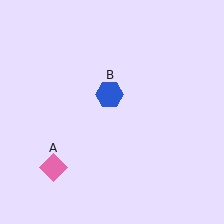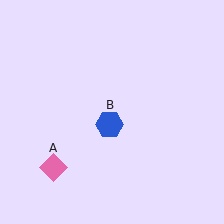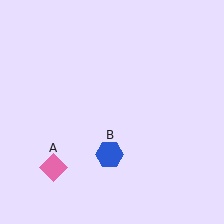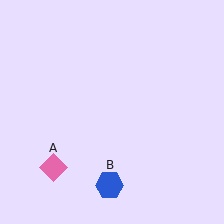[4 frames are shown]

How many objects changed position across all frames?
1 object changed position: blue hexagon (object B).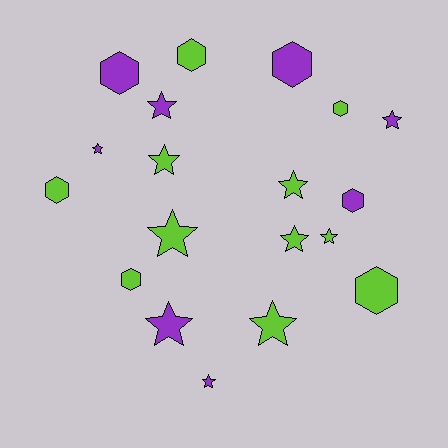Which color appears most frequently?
Lime, with 11 objects.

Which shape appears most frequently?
Star, with 11 objects.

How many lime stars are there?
There are 6 lime stars.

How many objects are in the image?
There are 19 objects.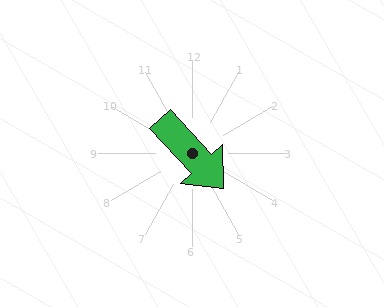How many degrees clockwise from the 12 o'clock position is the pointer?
Approximately 137 degrees.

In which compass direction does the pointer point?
Southeast.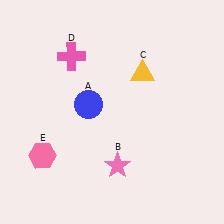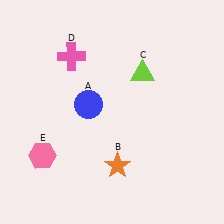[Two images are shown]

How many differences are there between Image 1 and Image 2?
There are 2 differences between the two images.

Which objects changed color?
B changed from pink to orange. C changed from yellow to lime.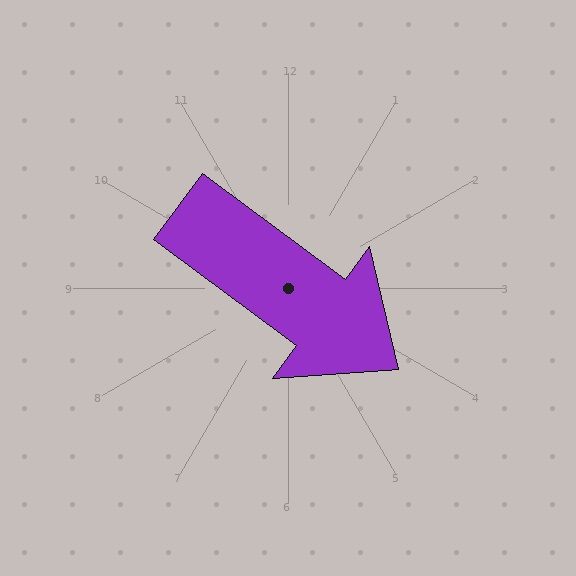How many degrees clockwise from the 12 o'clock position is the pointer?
Approximately 127 degrees.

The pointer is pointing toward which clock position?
Roughly 4 o'clock.